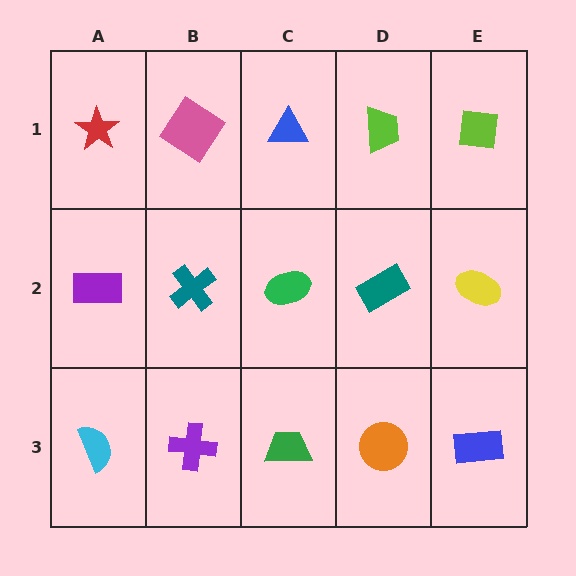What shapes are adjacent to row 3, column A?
A purple rectangle (row 2, column A), a purple cross (row 3, column B).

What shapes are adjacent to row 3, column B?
A teal cross (row 2, column B), a cyan semicircle (row 3, column A), a green trapezoid (row 3, column C).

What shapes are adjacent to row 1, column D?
A teal rectangle (row 2, column D), a blue triangle (row 1, column C), a lime square (row 1, column E).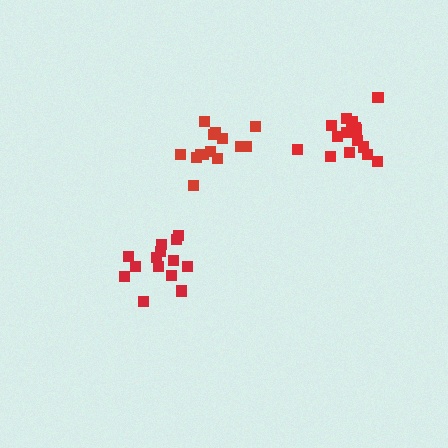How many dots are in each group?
Group 1: 14 dots, Group 2: 15 dots, Group 3: 15 dots (44 total).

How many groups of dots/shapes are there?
There are 3 groups.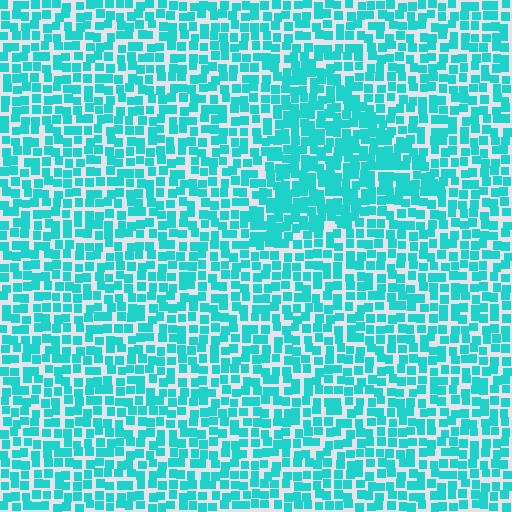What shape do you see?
I see a triangle.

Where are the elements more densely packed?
The elements are more densely packed inside the triangle boundary.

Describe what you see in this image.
The image contains small cyan elements arranged at two different densities. A triangle-shaped region is visible where the elements are more densely packed than the surrounding area.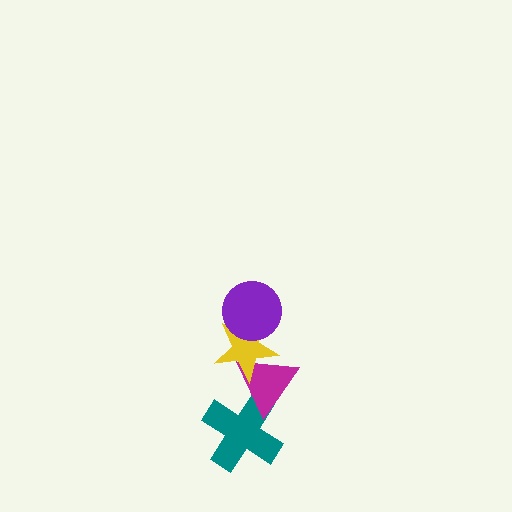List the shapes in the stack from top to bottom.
From top to bottom: the purple circle, the yellow star, the magenta triangle, the teal cross.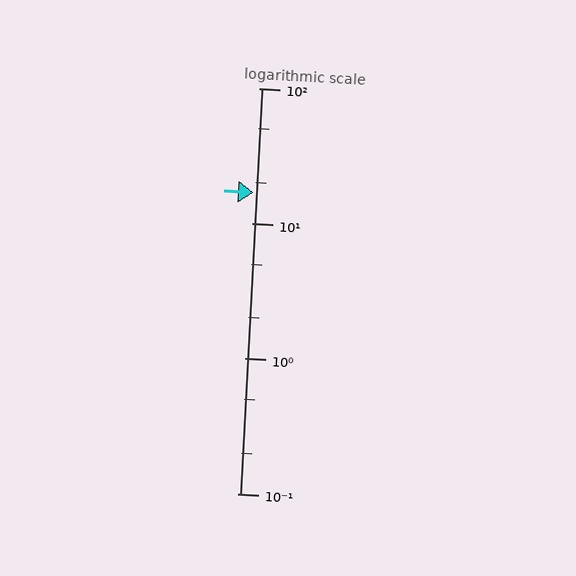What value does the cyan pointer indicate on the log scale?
The pointer indicates approximately 17.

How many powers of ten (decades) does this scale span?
The scale spans 3 decades, from 0.1 to 100.